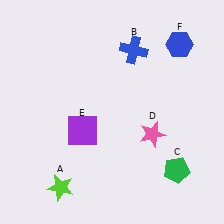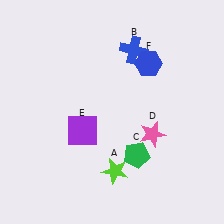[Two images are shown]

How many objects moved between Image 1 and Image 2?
3 objects moved between the two images.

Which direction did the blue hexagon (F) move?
The blue hexagon (F) moved left.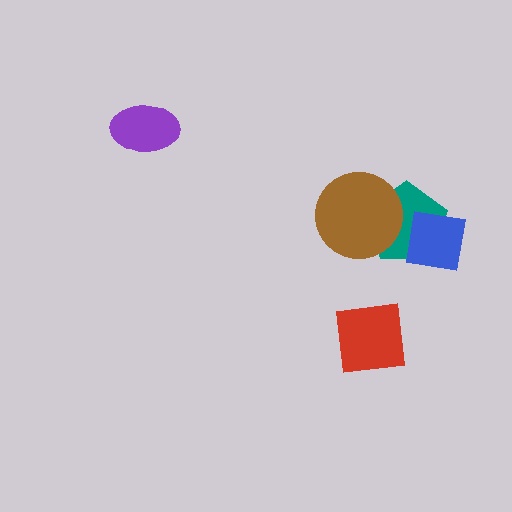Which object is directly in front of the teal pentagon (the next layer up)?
The brown circle is directly in front of the teal pentagon.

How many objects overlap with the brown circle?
1 object overlaps with the brown circle.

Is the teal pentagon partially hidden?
Yes, it is partially covered by another shape.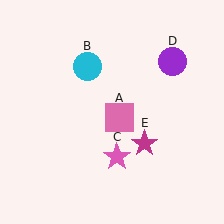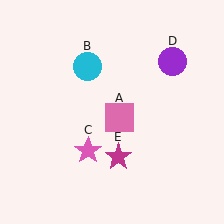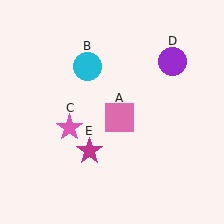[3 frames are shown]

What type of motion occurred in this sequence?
The pink star (object C), magenta star (object E) rotated clockwise around the center of the scene.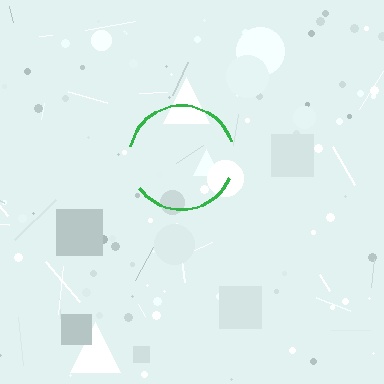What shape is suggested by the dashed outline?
The dashed outline suggests a circle.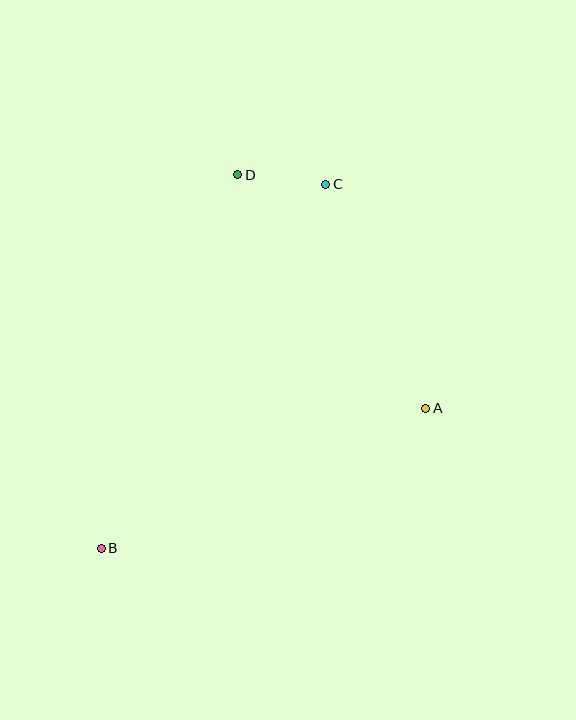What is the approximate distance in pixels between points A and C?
The distance between A and C is approximately 245 pixels.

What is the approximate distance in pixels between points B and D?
The distance between B and D is approximately 398 pixels.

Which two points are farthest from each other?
Points B and C are farthest from each other.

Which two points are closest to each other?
Points C and D are closest to each other.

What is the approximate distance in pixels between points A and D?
The distance between A and D is approximately 300 pixels.